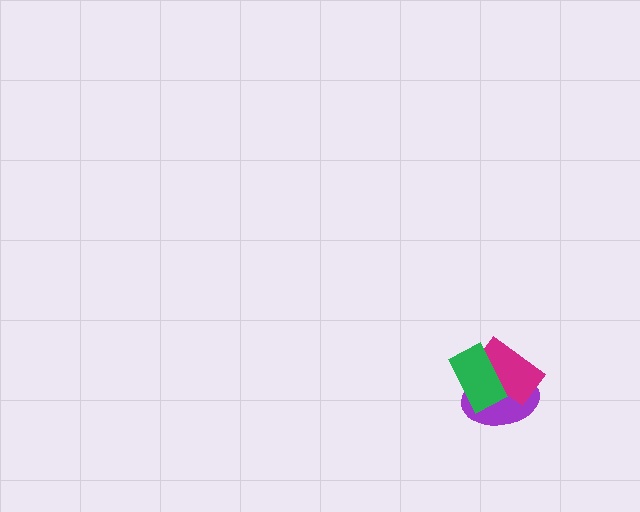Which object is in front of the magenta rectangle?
The green rectangle is in front of the magenta rectangle.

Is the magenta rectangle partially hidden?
Yes, it is partially covered by another shape.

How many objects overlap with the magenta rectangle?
2 objects overlap with the magenta rectangle.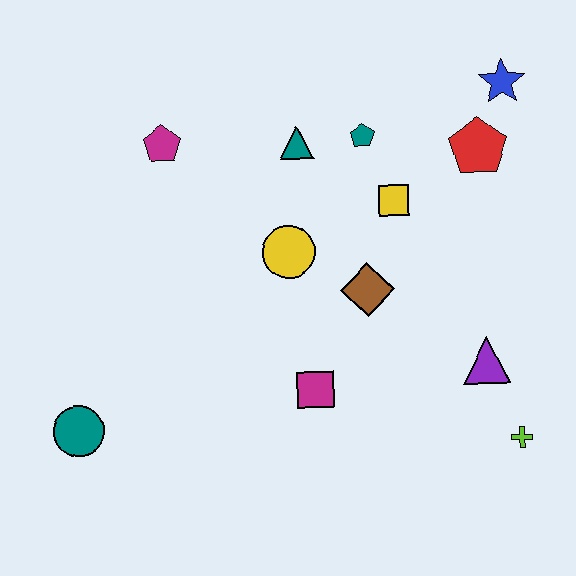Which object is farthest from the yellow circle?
The lime cross is farthest from the yellow circle.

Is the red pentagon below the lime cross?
No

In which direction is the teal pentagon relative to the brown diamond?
The teal pentagon is above the brown diamond.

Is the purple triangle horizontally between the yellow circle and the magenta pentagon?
No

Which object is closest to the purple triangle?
The lime cross is closest to the purple triangle.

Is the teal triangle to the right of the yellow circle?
Yes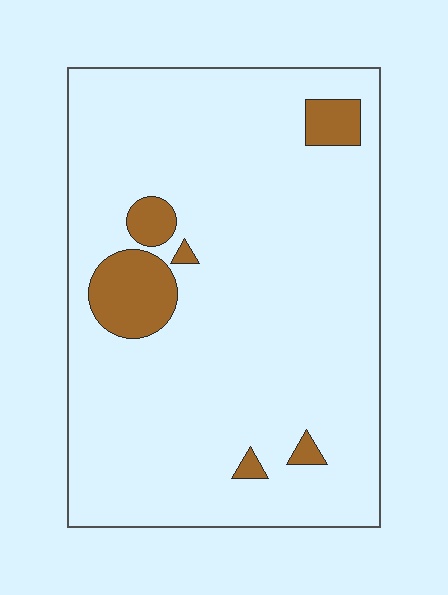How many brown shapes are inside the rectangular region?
6.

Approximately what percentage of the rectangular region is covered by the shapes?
Approximately 10%.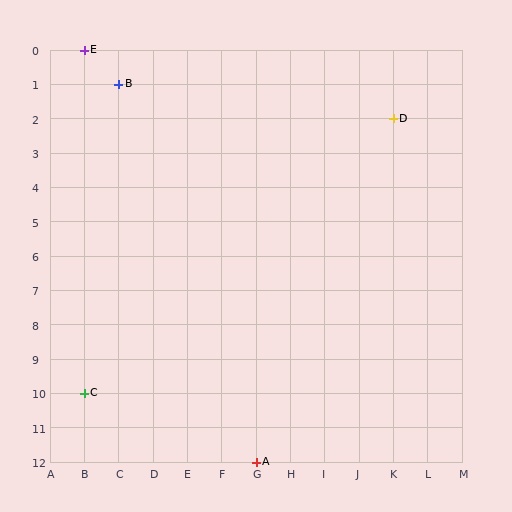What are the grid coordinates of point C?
Point C is at grid coordinates (B, 10).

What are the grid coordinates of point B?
Point B is at grid coordinates (C, 1).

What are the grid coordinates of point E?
Point E is at grid coordinates (B, 0).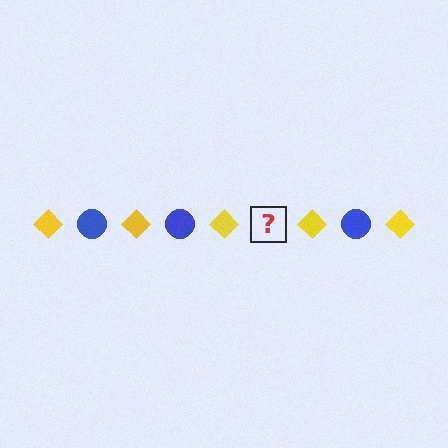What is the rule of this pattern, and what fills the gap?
The rule is that the pattern alternates between yellow diamond and blue circle. The gap should be filled with a blue circle.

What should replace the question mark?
The question mark should be replaced with a blue circle.